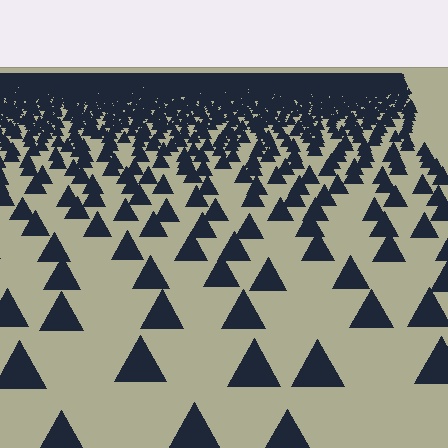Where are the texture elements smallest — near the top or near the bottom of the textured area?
Near the top.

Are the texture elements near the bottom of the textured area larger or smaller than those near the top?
Larger. Near the bottom, elements are closer to the viewer and appear at a bigger on-screen size.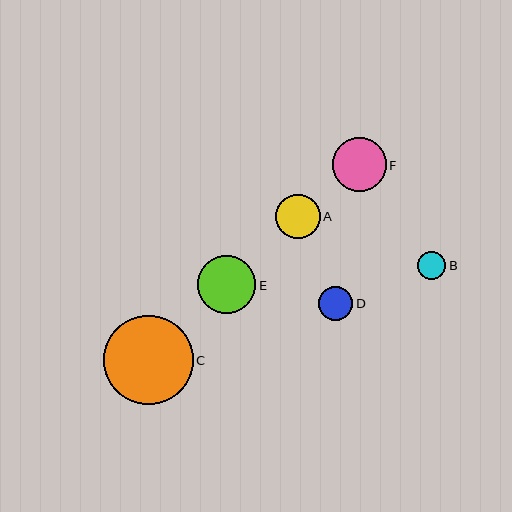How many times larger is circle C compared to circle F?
Circle C is approximately 1.7 times the size of circle F.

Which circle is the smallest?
Circle B is the smallest with a size of approximately 28 pixels.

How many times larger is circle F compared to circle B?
Circle F is approximately 1.9 times the size of circle B.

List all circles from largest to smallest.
From largest to smallest: C, E, F, A, D, B.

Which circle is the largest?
Circle C is the largest with a size of approximately 89 pixels.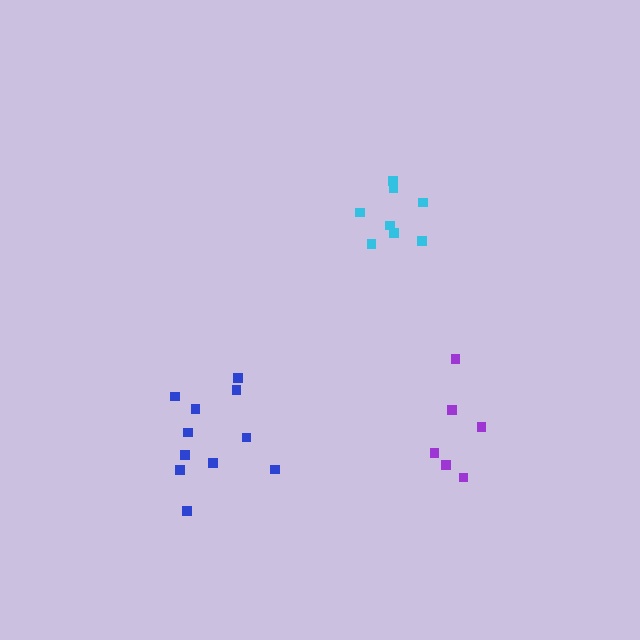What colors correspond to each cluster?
The clusters are colored: purple, cyan, blue.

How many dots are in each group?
Group 1: 6 dots, Group 2: 8 dots, Group 3: 11 dots (25 total).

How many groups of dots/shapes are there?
There are 3 groups.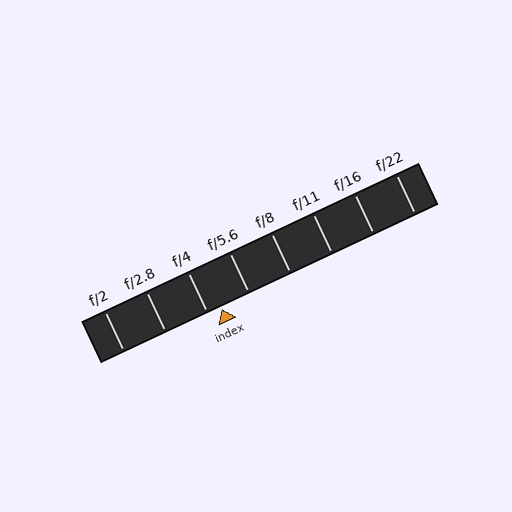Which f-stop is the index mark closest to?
The index mark is closest to f/4.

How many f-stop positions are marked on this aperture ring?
There are 8 f-stop positions marked.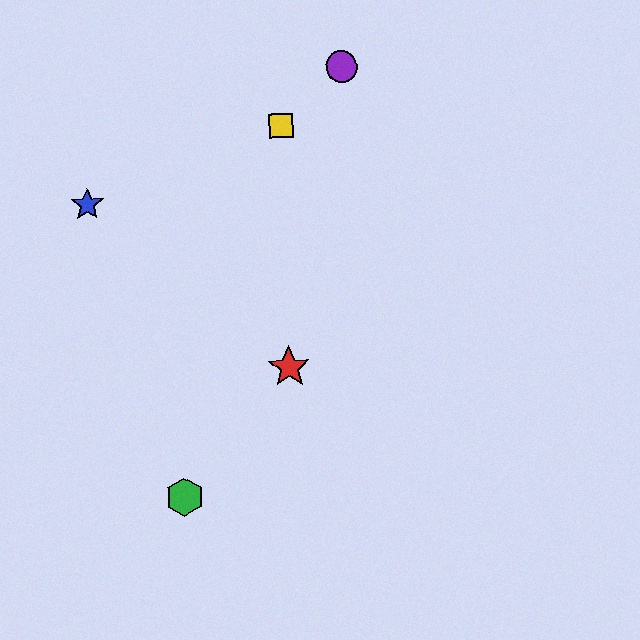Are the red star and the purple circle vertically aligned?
No, the red star is at x≈289 and the purple circle is at x≈342.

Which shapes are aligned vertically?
The red star, the yellow square are aligned vertically.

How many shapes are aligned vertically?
2 shapes (the red star, the yellow square) are aligned vertically.